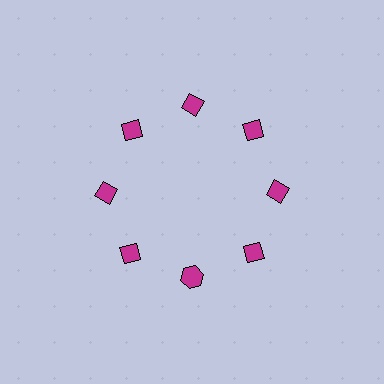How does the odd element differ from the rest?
It has a different shape: hexagon instead of diamond.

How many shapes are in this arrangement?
There are 8 shapes arranged in a ring pattern.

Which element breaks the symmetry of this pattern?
The magenta hexagon at roughly the 6 o'clock position breaks the symmetry. All other shapes are magenta diamonds.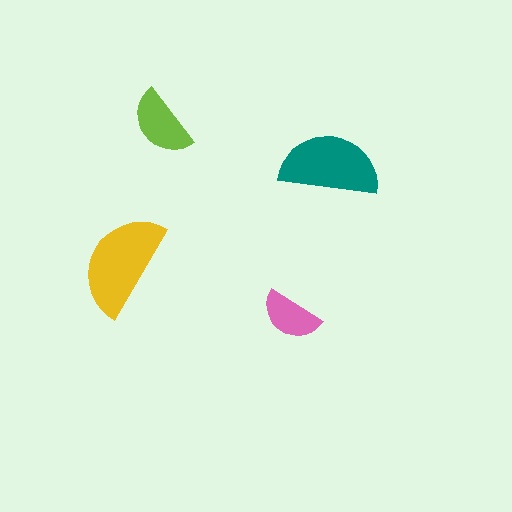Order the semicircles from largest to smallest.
the yellow one, the teal one, the lime one, the pink one.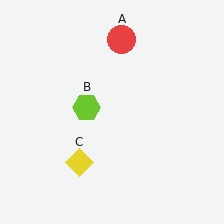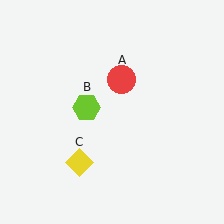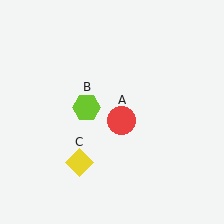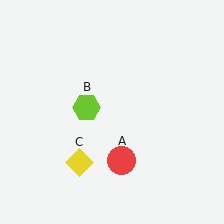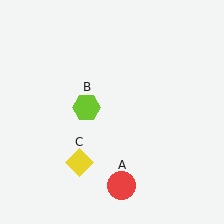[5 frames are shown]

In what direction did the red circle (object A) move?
The red circle (object A) moved down.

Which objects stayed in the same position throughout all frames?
Lime hexagon (object B) and yellow diamond (object C) remained stationary.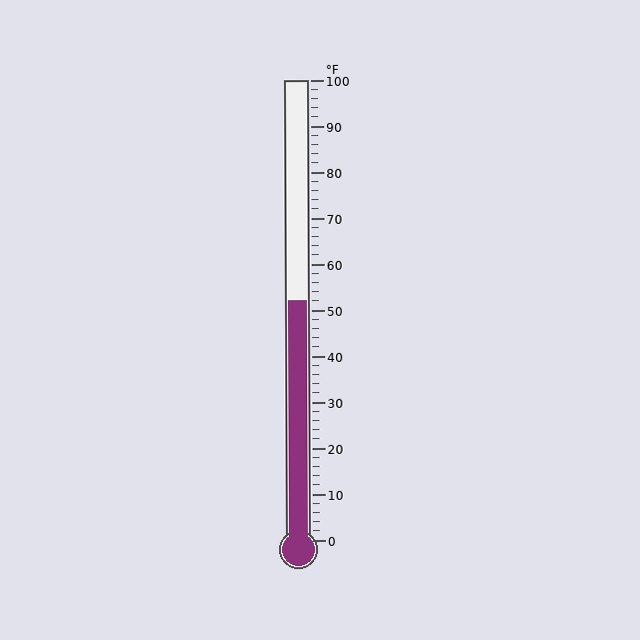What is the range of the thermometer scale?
The thermometer scale ranges from 0°F to 100°F.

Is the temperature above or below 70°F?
The temperature is below 70°F.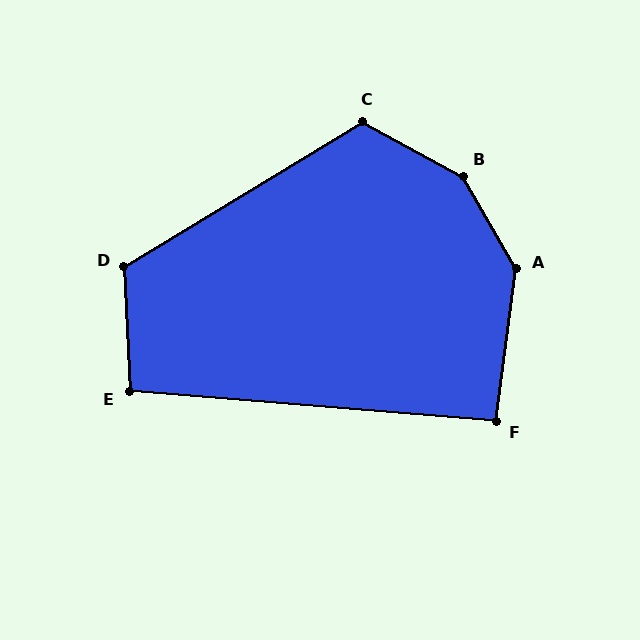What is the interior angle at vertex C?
Approximately 120 degrees (obtuse).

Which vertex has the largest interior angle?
B, at approximately 148 degrees.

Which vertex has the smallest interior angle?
F, at approximately 93 degrees.